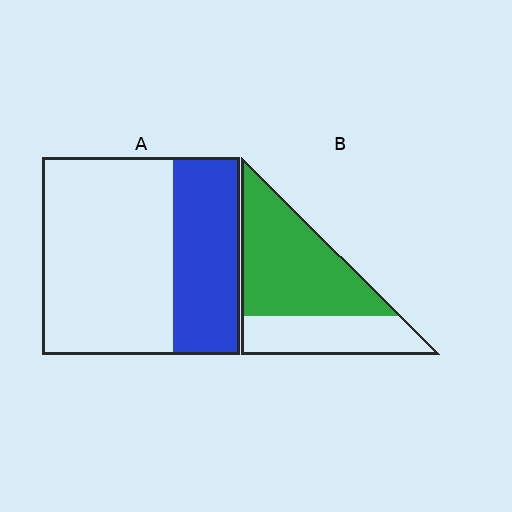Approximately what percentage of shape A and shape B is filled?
A is approximately 35% and B is approximately 65%.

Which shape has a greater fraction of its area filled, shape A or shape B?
Shape B.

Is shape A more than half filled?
No.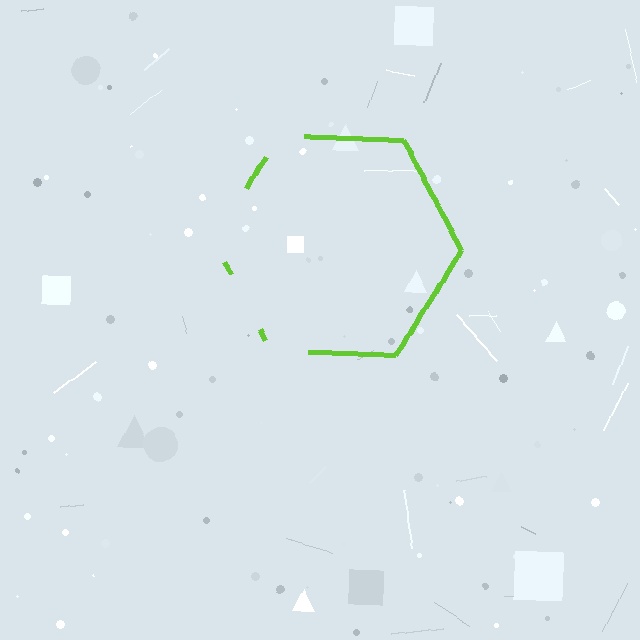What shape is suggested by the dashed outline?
The dashed outline suggests a hexagon.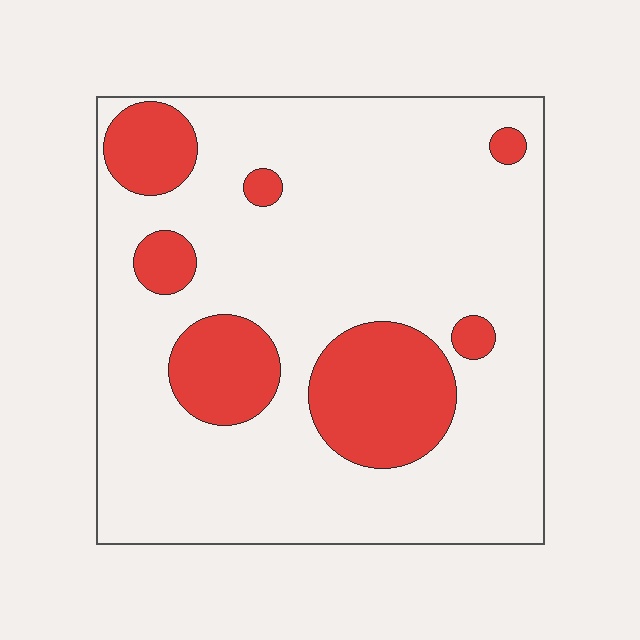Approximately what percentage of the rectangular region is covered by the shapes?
Approximately 20%.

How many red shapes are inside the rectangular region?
7.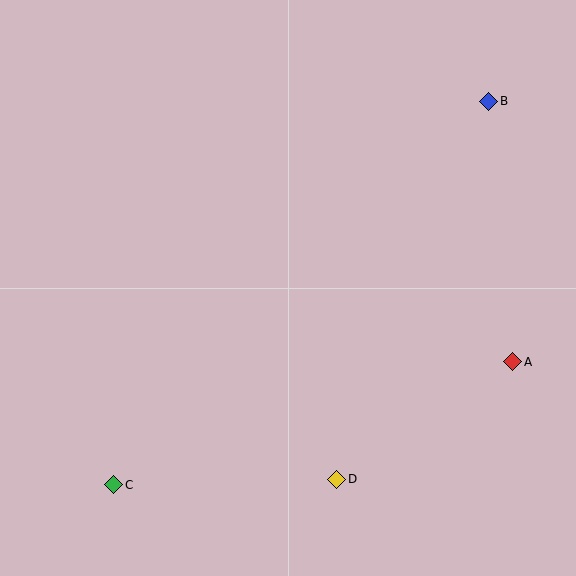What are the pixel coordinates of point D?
Point D is at (337, 479).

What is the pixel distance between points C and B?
The distance between C and B is 536 pixels.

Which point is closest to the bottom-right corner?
Point A is closest to the bottom-right corner.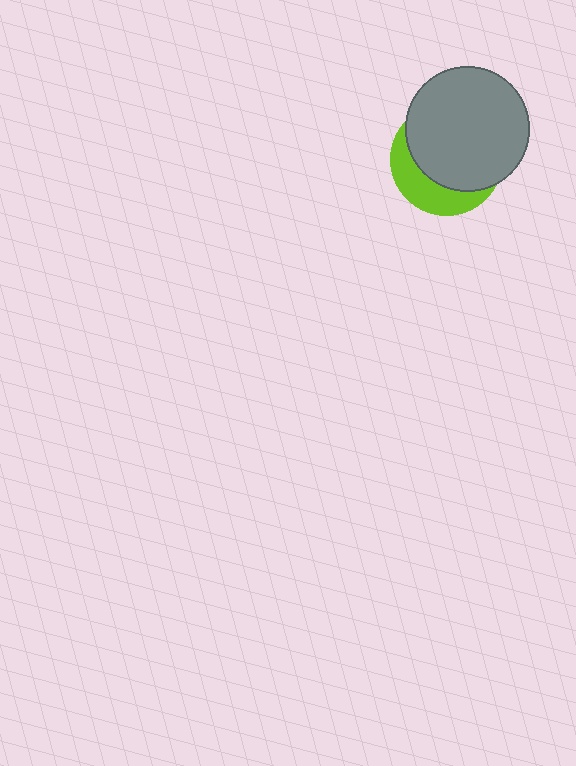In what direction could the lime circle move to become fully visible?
The lime circle could move toward the lower-left. That would shift it out from behind the gray circle entirely.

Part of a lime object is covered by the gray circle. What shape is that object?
It is a circle.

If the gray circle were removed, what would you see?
You would see the complete lime circle.